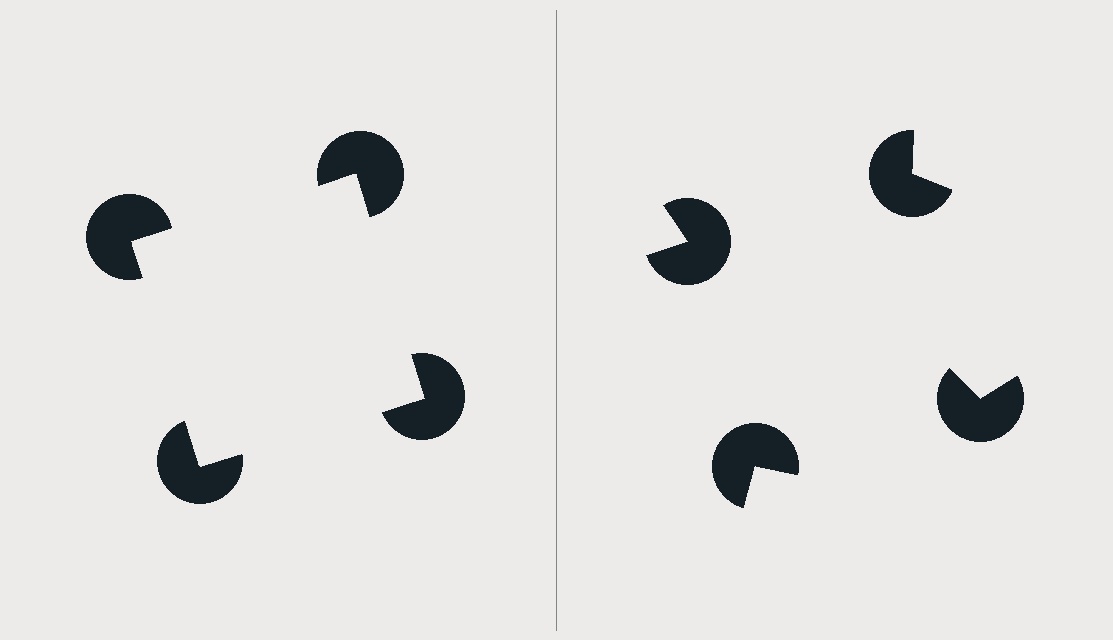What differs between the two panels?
The pac-man discs are positioned identically on both sides; only the wedge orientations differ. On the left they align to a square; on the right they are misaligned.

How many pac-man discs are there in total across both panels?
8 — 4 on each side.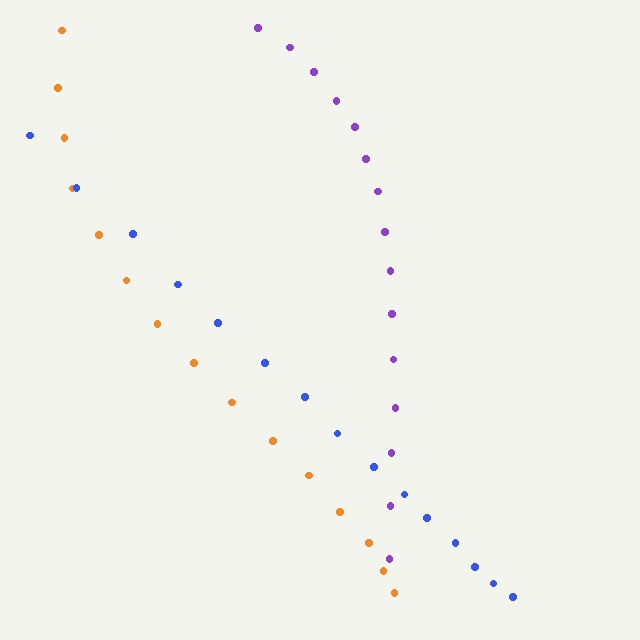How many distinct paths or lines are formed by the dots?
There are 3 distinct paths.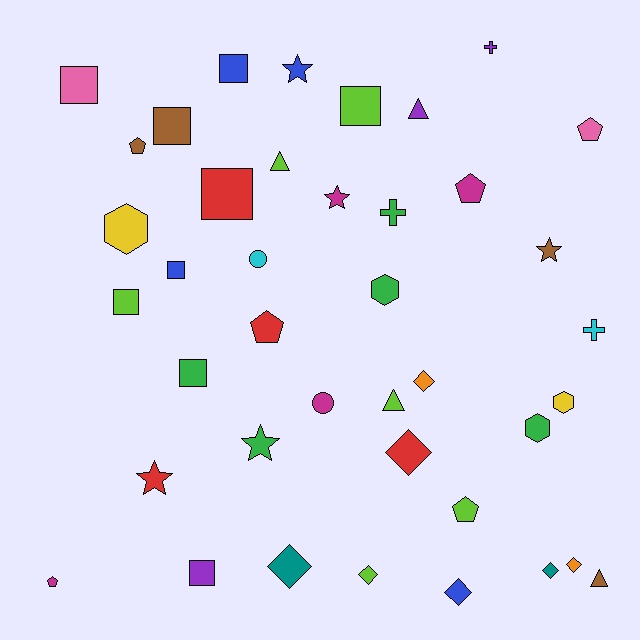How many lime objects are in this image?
There are 6 lime objects.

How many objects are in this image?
There are 40 objects.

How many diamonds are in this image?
There are 7 diamonds.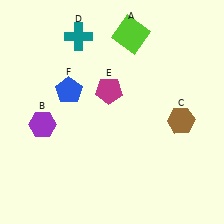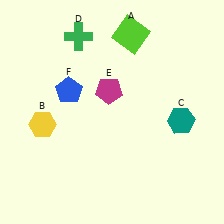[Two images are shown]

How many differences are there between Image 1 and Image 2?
There are 3 differences between the two images.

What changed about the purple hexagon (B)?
In Image 1, B is purple. In Image 2, it changed to yellow.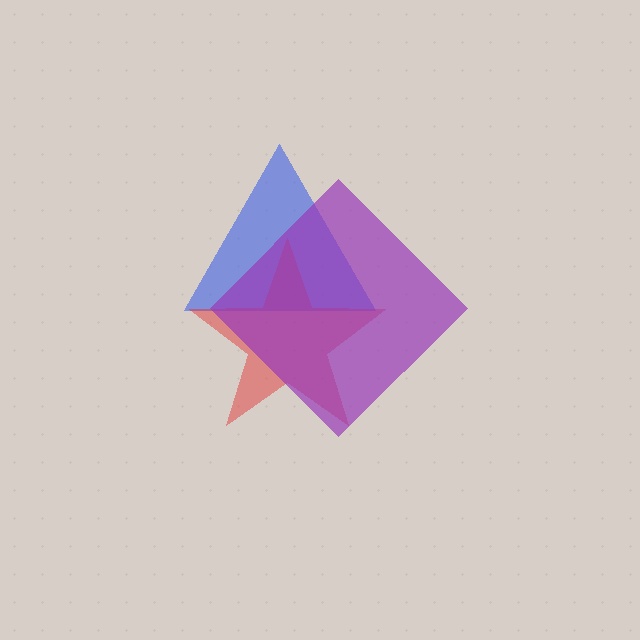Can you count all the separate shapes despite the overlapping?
Yes, there are 3 separate shapes.